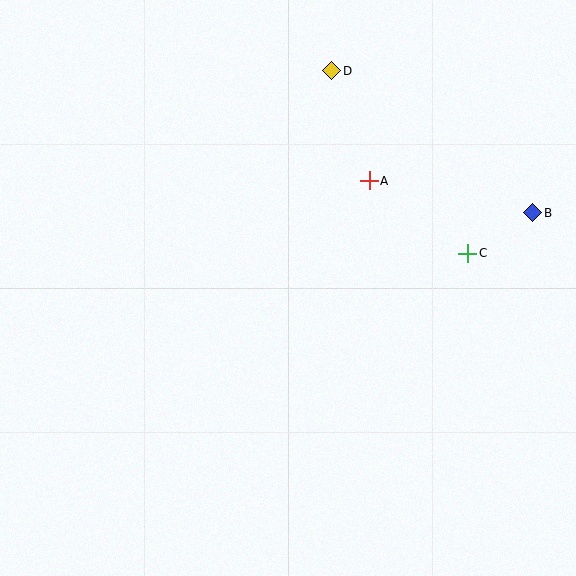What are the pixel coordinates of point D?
Point D is at (332, 71).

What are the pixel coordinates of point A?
Point A is at (369, 181).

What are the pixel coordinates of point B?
Point B is at (533, 213).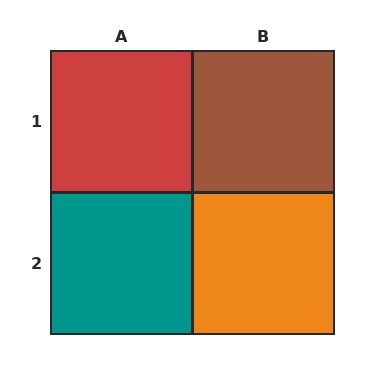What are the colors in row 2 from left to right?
Teal, orange.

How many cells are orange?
1 cell is orange.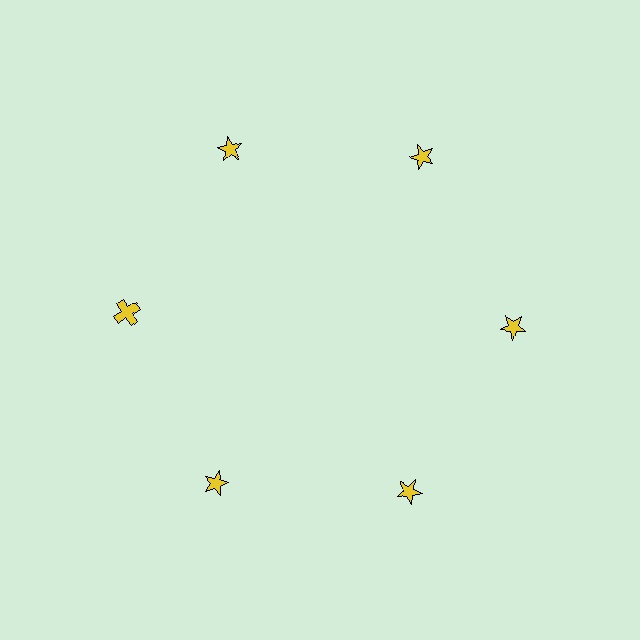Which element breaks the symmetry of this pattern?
The yellow cross at roughly the 9 o'clock position breaks the symmetry. All other shapes are yellow stars.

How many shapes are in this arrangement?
There are 6 shapes arranged in a ring pattern.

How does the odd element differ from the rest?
It has a different shape: cross instead of star.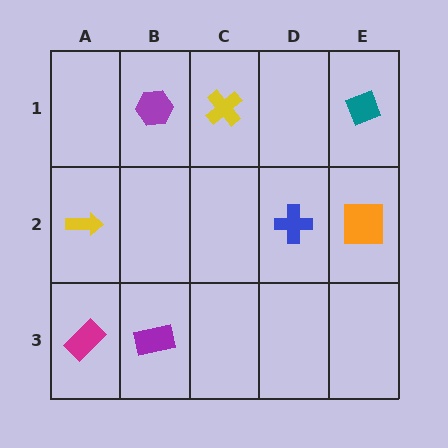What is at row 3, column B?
A purple rectangle.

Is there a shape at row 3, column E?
No, that cell is empty.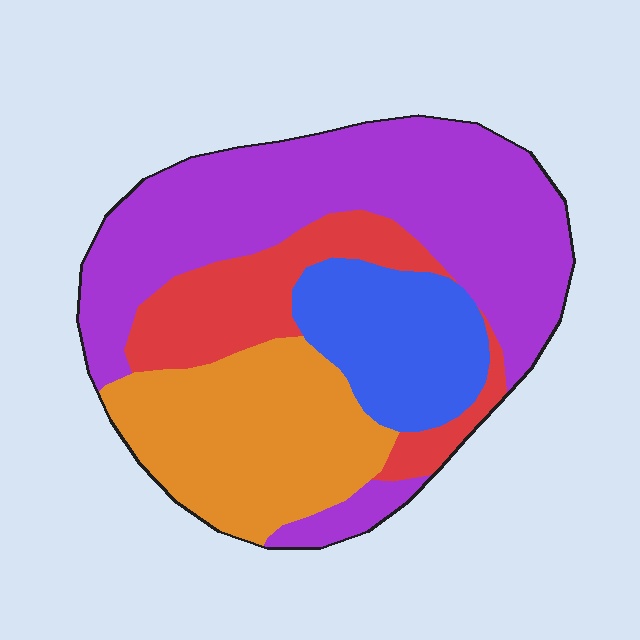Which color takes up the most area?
Purple, at roughly 45%.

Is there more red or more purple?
Purple.